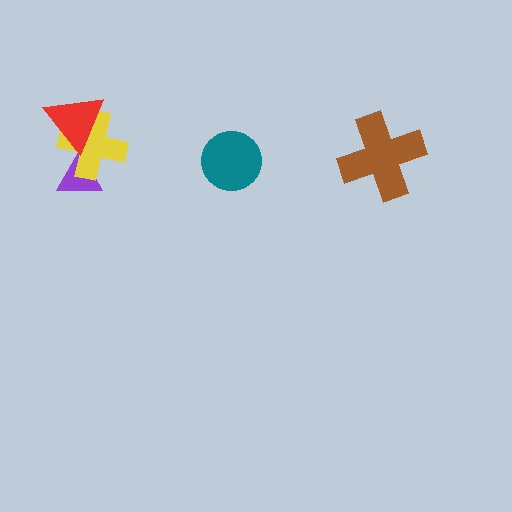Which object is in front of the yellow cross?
The red triangle is in front of the yellow cross.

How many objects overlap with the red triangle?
1 object overlaps with the red triangle.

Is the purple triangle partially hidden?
Yes, it is partially covered by another shape.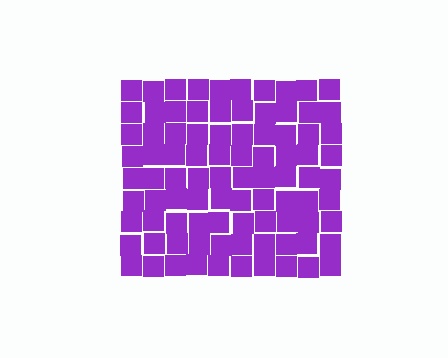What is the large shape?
The large shape is a square.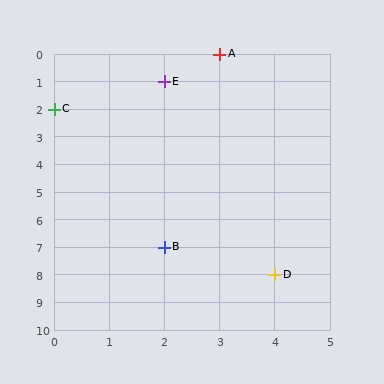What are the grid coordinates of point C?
Point C is at grid coordinates (0, 2).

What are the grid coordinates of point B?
Point B is at grid coordinates (2, 7).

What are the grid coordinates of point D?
Point D is at grid coordinates (4, 8).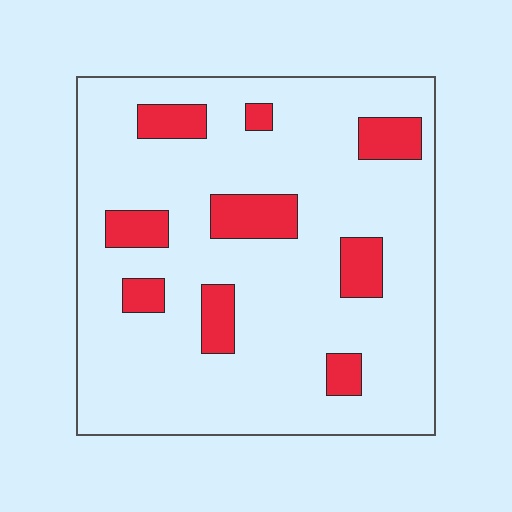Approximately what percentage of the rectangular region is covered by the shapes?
Approximately 15%.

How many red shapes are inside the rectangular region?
9.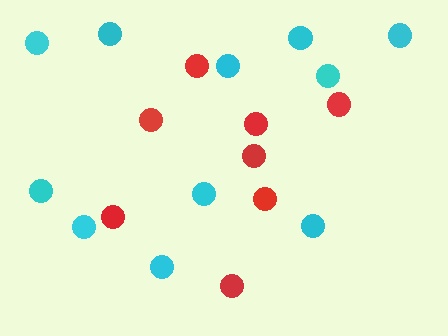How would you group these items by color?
There are 2 groups: one group of cyan circles (11) and one group of red circles (8).